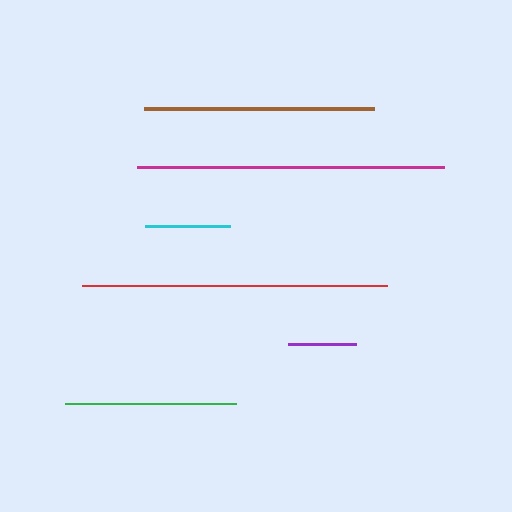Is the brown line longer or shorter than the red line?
The red line is longer than the brown line.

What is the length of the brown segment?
The brown segment is approximately 230 pixels long.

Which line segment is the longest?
The magenta line is the longest at approximately 307 pixels.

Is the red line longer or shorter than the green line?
The red line is longer than the green line.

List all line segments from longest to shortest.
From longest to shortest: magenta, red, brown, green, cyan, purple.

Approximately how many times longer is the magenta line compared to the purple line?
The magenta line is approximately 4.5 times the length of the purple line.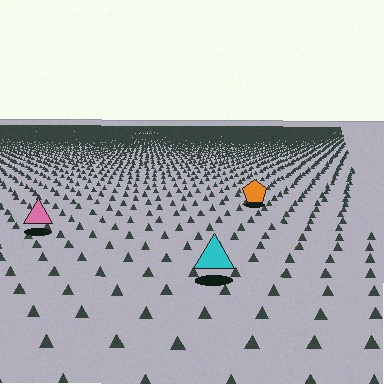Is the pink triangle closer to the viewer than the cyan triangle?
No. The cyan triangle is closer — you can tell from the texture gradient: the ground texture is coarser near it.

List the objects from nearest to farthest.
From nearest to farthest: the cyan triangle, the pink triangle, the orange pentagon.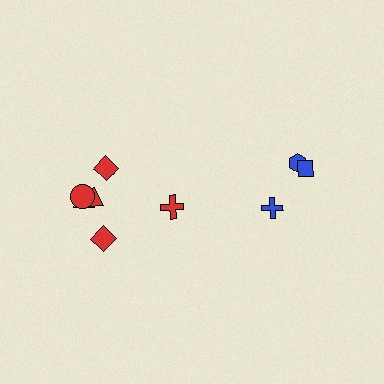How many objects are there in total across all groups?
There are 9 objects.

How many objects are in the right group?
There are 3 objects.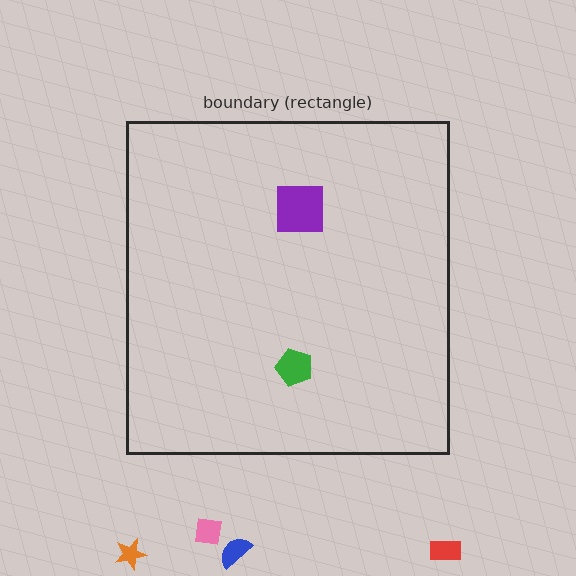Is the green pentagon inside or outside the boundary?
Inside.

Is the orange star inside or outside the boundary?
Outside.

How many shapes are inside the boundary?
2 inside, 4 outside.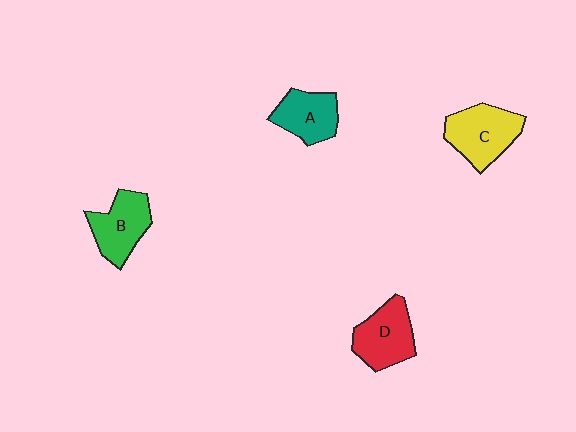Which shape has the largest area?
Shape C (yellow).